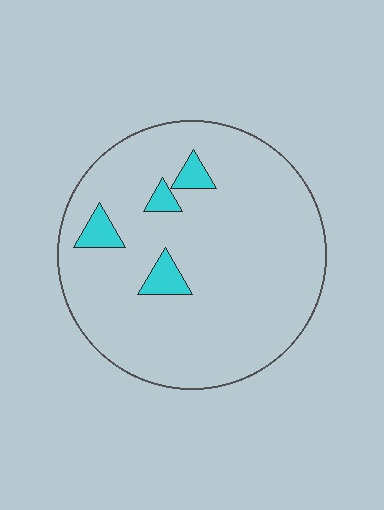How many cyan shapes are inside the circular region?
4.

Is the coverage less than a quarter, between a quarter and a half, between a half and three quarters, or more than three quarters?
Less than a quarter.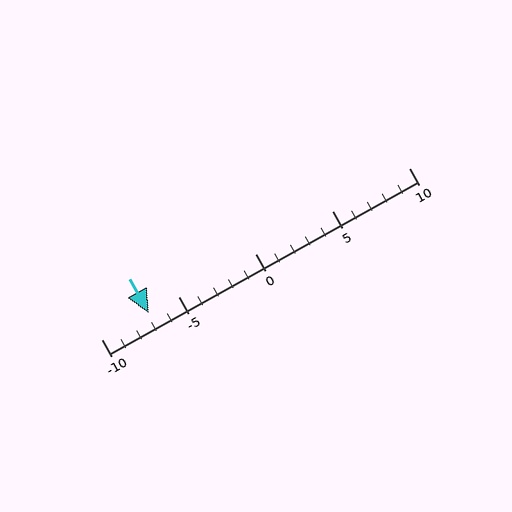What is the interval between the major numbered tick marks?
The major tick marks are spaced 5 units apart.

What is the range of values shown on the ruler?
The ruler shows values from -10 to 10.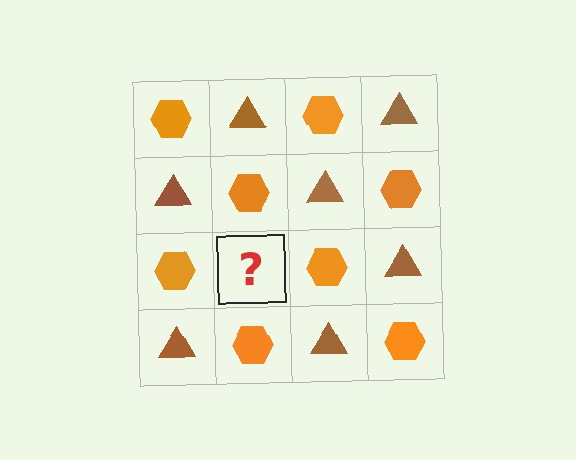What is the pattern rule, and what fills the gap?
The rule is that it alternates orange hexagon and brown triangle in a checkerboard pattern. The gap should be filled with a brown triangle.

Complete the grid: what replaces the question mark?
The question mark should be replaced with a brown triangle.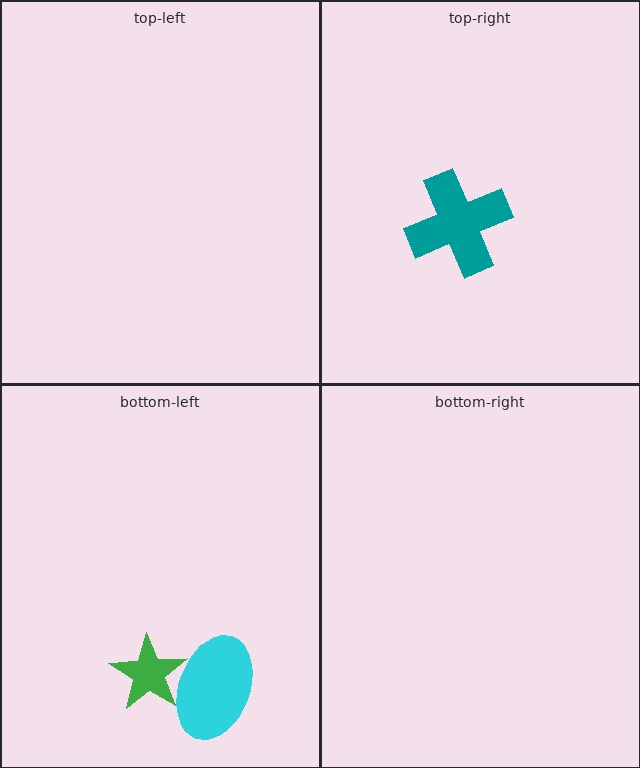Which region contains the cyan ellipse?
The bottom-left region.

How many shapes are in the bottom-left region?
2.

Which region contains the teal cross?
The top-right region.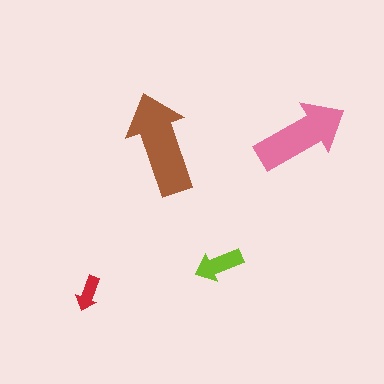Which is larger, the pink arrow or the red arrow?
The pink one.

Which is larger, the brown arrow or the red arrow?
The brown one.